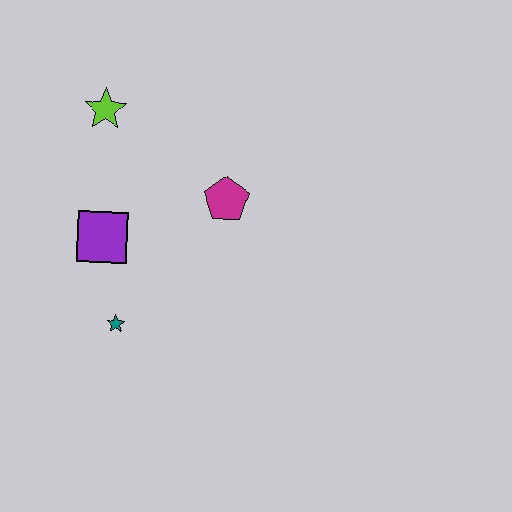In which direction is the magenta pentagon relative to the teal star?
The magenta pentagon is above the teal star.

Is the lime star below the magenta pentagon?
No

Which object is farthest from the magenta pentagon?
The teal star is farthest from the magenta pentagon.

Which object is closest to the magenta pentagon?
The purple square is closest to the magenta pentagon.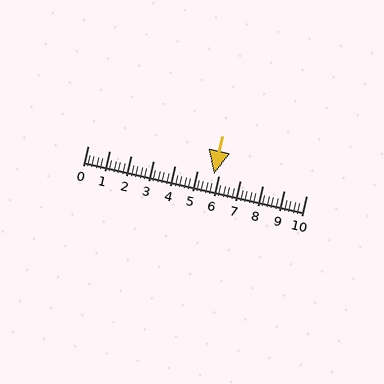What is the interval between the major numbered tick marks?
The major tick marks are spaced 1 units apart.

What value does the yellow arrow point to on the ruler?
The yellow arrow points to approximately 5.8.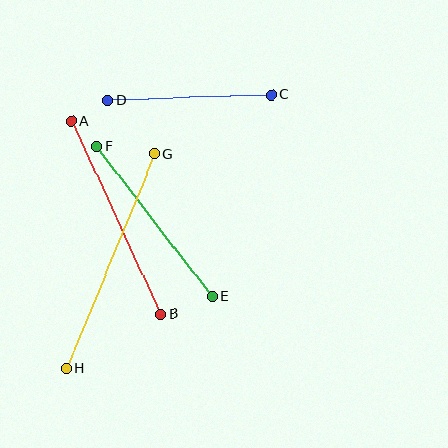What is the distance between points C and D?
The distance is approximately 163 pixels.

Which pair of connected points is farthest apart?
Points G and H are farthest apart.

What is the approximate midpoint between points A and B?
The midpoint is at approximately (116, 218) pixels.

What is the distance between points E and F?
The distance is approximately 189 pixels.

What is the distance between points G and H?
The distance is approximately 232 pixels.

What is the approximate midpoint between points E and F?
The midpoint is at approximately (155, 222) pixels.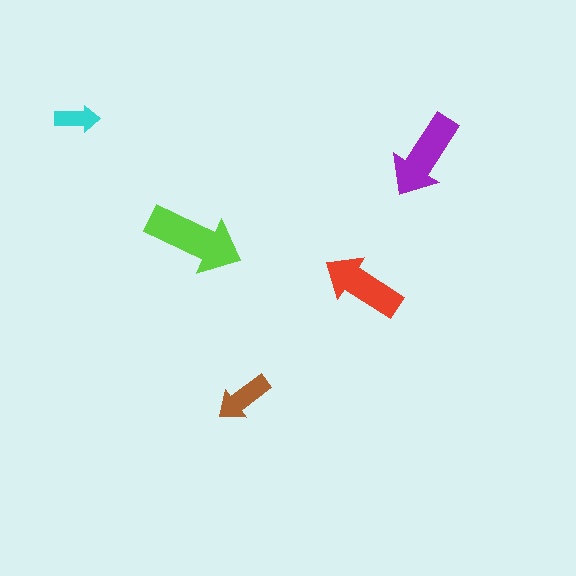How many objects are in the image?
There are 5 objects in the image.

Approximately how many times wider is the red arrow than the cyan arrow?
About 2 times wider.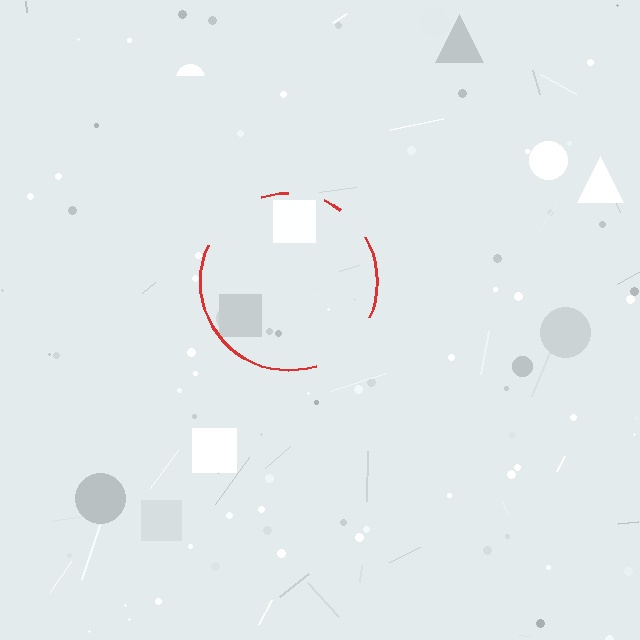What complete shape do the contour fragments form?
The contour fragments form a circle.